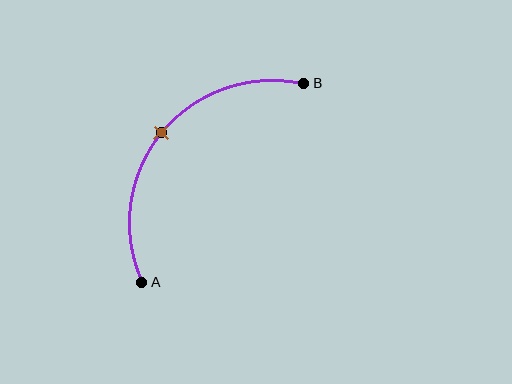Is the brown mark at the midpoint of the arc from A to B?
Yes. The brown mark lies on the arc at equal arc-length from both A and B — it is the arc midpoint.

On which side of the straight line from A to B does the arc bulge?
The arc bulges above and to the left of the straight line connecting A and B.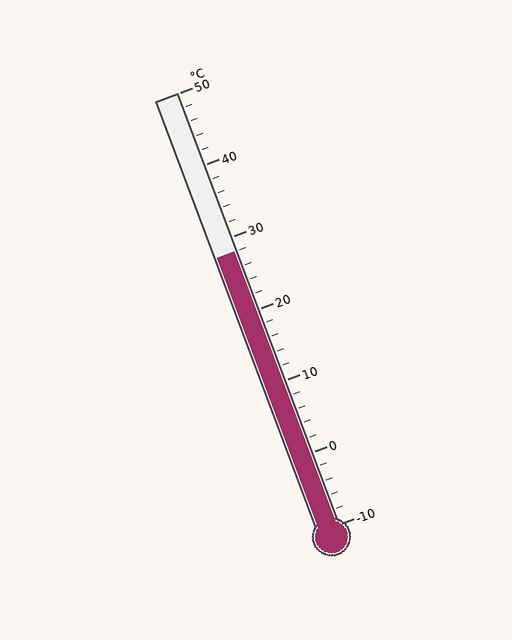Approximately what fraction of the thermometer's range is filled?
The thermometer is filled to approximately 65% of its range.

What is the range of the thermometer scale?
The thermometer scale ranges from -10°C to 50°C.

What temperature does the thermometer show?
The thermometer shows approximately 28°C.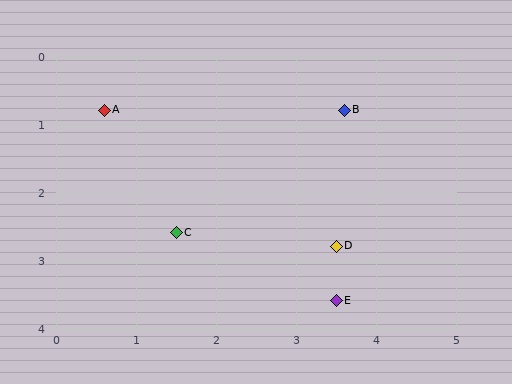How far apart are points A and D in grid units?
Points A and D are about 3.5 grid units apart.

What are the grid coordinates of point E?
Point E is at approximately (3.5, 3.6).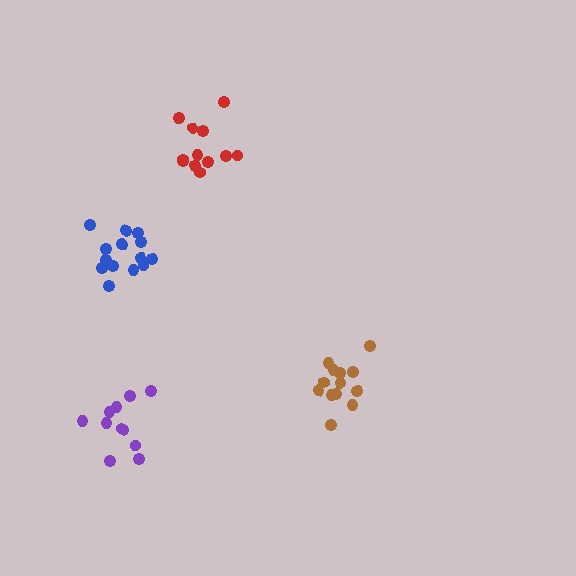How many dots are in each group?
Group 1: 11 dots, Group 2: 13 dots, Group 3: 12 dots, Group 4: 14 dots (50 total).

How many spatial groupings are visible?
There are 4 spatial groupings.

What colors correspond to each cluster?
The clusters are colored: purple, brown, red, blue.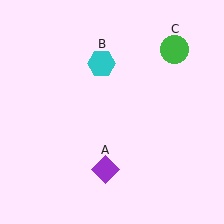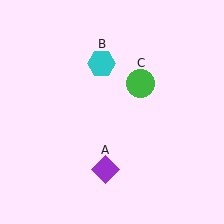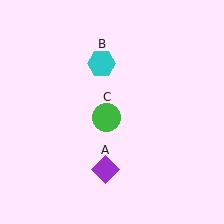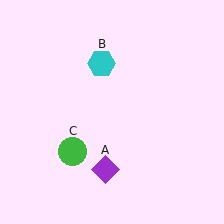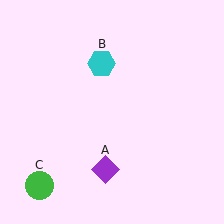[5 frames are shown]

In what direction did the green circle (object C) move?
The green circle (object C) moved down and to the left.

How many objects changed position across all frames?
1 object changed position: green circle (object C).